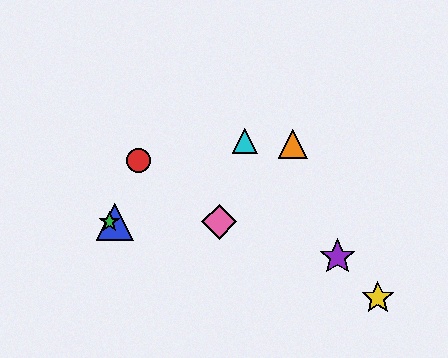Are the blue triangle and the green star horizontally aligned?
Yes, both are at y≈222.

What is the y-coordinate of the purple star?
The purple star is at y≈257.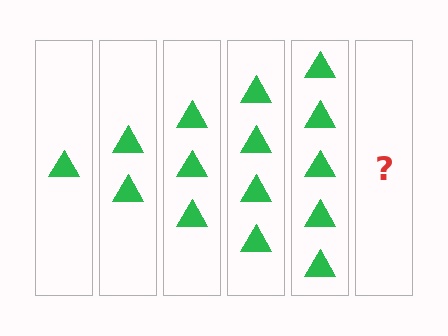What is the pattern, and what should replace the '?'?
The pattern is that each step adds one more triangle. The '?' should be 6 triangles.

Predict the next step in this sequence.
The next step is 6 triangles.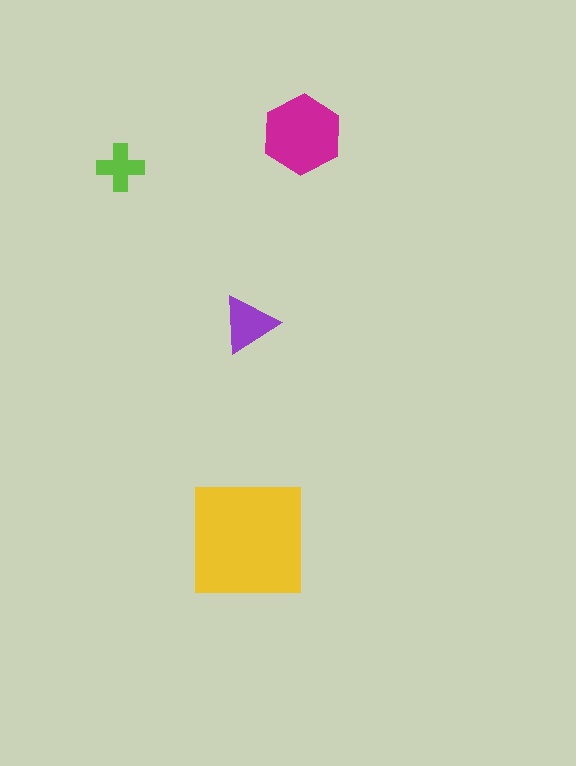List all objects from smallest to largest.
The lime cross, the purple triangle, the magenta hexagon, the yellow square.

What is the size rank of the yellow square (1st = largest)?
1st.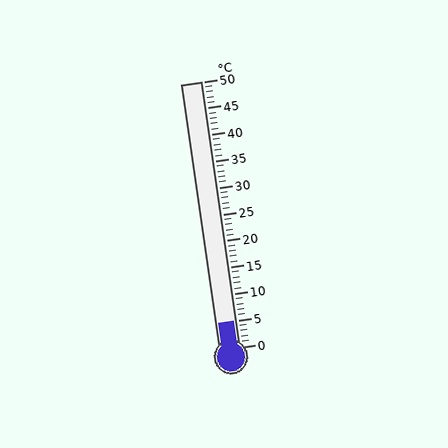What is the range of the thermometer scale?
The thermometer scale ranges from 0°C to 50°C.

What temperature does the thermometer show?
The thermometer shows approximately 5°C.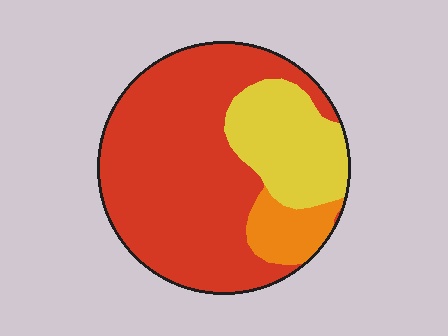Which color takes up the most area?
Red, at roughly 70%.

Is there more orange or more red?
Red.